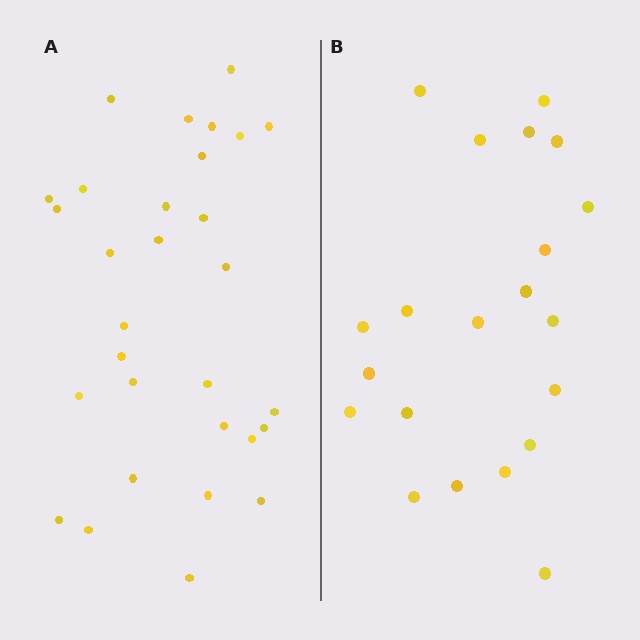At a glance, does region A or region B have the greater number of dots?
Region A (the left region) has more dots.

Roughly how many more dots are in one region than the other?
Region A has roughly 8 or so more dots than region B.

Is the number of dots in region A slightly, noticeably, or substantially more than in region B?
Region A has noticeably more, but not dramatically so. The ratio is roughly 1.4 to 1.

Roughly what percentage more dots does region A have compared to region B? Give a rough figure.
About 45% more.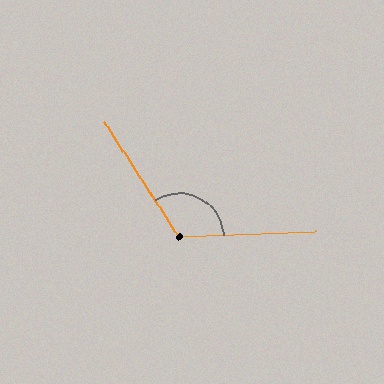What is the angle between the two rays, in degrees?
Approximately 121 degrees.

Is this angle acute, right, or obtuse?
It is obtuse.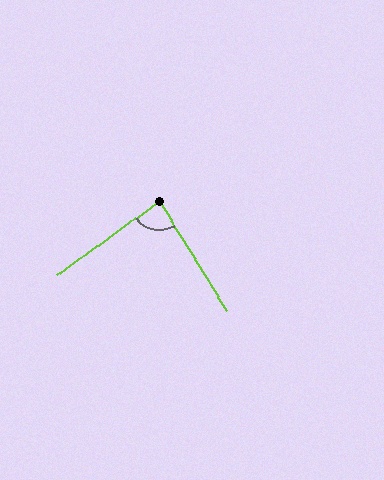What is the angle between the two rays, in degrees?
Approximately 86 degrees.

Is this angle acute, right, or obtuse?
It is approximately a right angle.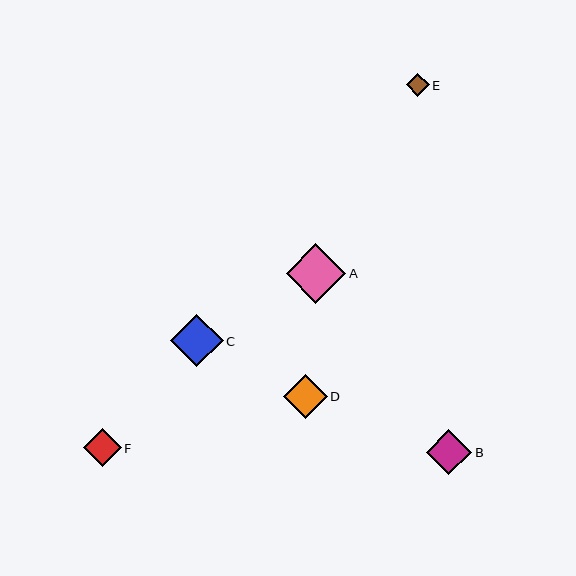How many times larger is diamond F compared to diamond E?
Diamond F is approximately 1.7 times the size of diamond E.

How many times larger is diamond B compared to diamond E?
Diamond B is approximately 2.0 times the size of diamond E.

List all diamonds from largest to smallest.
From largest to smallest: A, C, B, D, F, E.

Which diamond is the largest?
Diamond A is the largest with a size of approximately 60 pixels.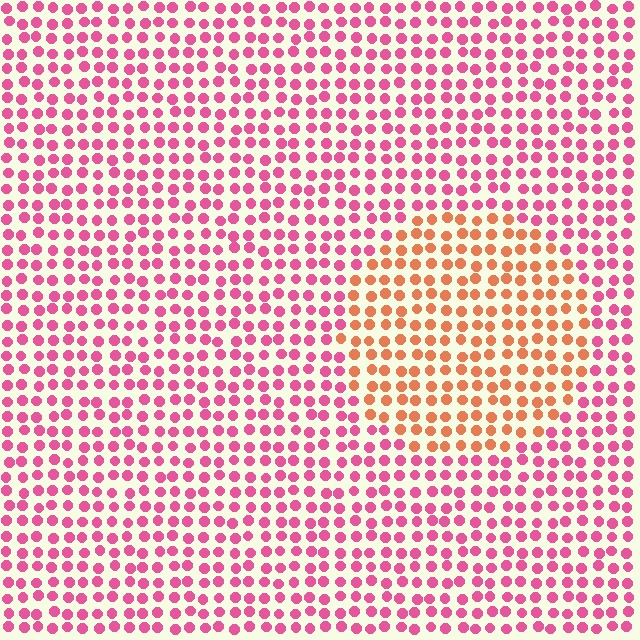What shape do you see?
I see a circle.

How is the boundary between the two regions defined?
The boundary is defined purely by a slight shift in hue (about 46 degrees). Spacing, size, and orientation are identical on both sides.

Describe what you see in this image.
The image is filled with small pink elements in a uniform arrangement. A circle-shaped region is visible where the elements are tinted to a slightly different hue, forming a subtle color boundary.